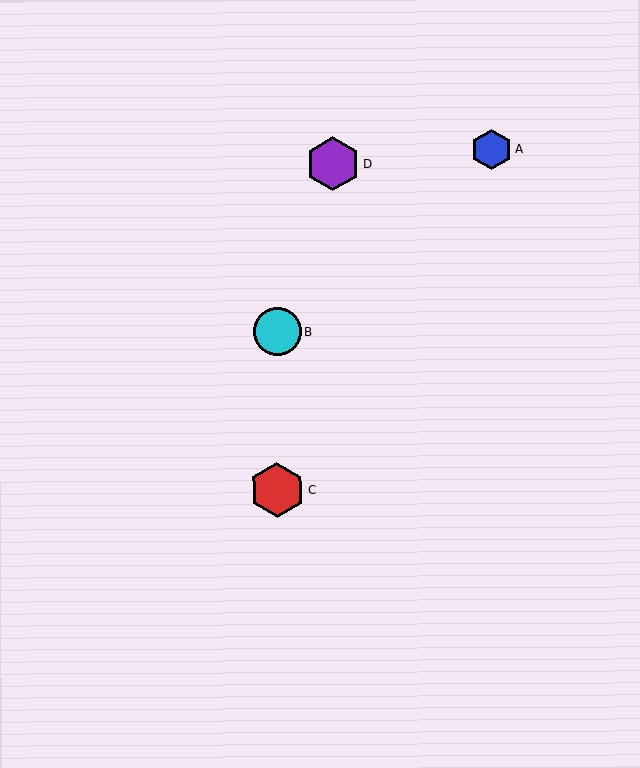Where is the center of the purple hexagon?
The center of the purple hexagon is at (333, 164).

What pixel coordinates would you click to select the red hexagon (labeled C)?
Click at (277, 490) to select the red hexagon C.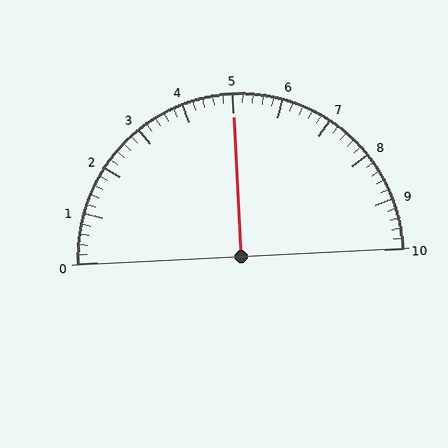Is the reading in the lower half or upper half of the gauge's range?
The reading is in the upper half of the range (0 to 10).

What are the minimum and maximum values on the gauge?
The gauge ranges from 0 to 10.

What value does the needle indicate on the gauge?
The needle indicates approximately 5.0.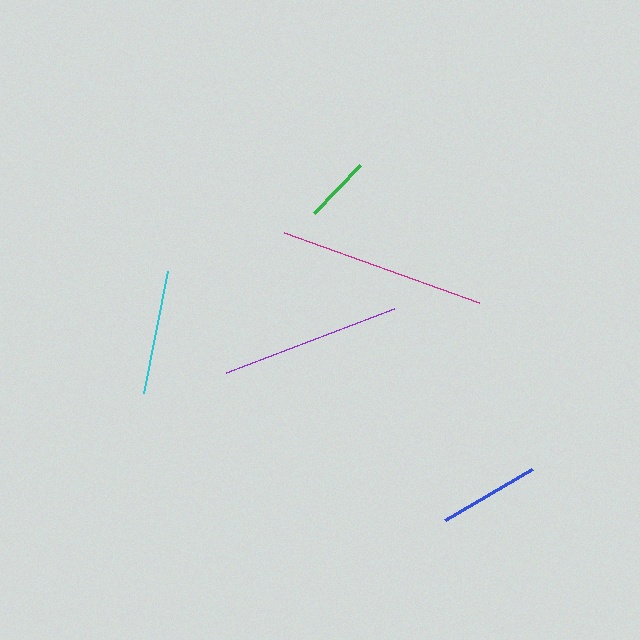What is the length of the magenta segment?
The magenta segment is approximately 207 pixels long.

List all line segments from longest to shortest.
From longest to shortest: magenta, purple, cyan, blue, green.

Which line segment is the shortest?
The green line is the shortest at approximately 67 pixels.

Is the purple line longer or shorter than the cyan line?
The purple line is longer than the cyan line.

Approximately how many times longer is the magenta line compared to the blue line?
The magenta line is approximately 2.0 times the length of the blue line.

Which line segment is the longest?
The magenta line is the longest at approximately 207 pixels.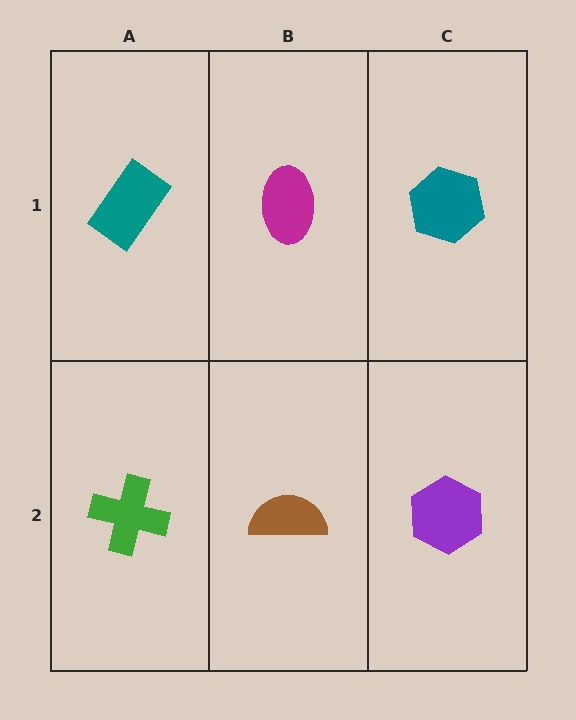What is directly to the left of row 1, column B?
A teal rectangle.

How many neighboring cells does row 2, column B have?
3.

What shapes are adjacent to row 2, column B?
A magenta ellipse (row 1, column B), a green cross (row 2, column A), a purple hexagon (row 2, column C).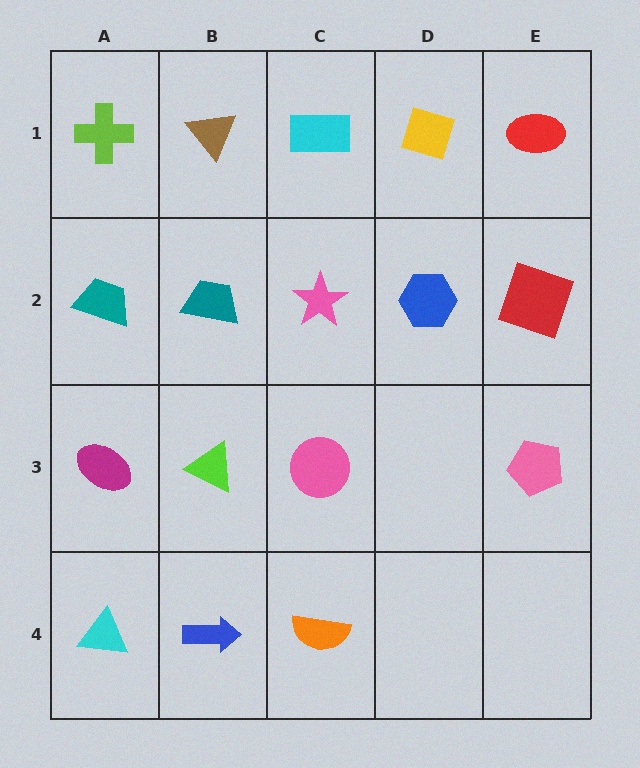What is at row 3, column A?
A magenta ellipse.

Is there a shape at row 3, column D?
No, that cell is empty.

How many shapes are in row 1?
5 shapes.